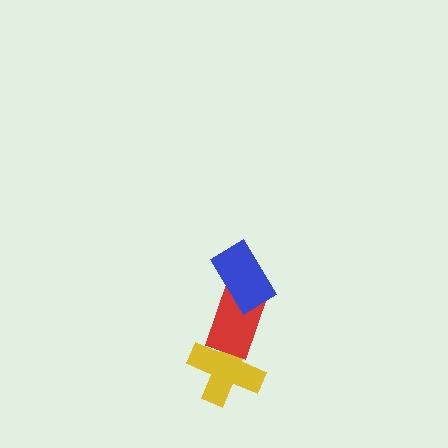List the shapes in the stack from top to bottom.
From top to bottom: the blue rectangle, the red rectangle, the yellow cross.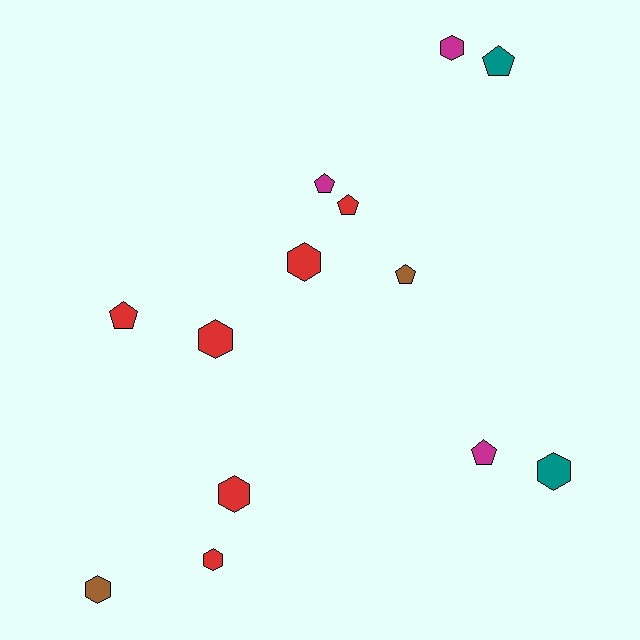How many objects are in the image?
There are 13 objects.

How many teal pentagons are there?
There is 1 teal pentagon.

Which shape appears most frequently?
Hexagon, with 7 objects.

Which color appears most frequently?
Red, with 6 objects.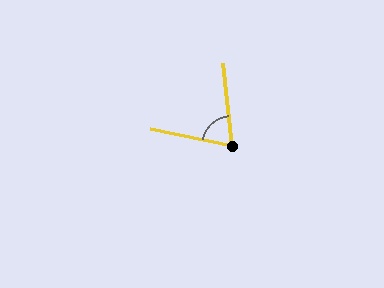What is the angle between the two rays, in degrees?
Approximately 73 degrees.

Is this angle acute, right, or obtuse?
It is acute.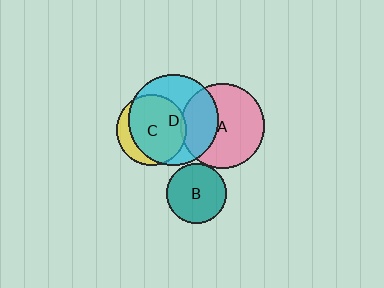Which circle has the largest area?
Circle D (cyan).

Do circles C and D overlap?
Yes.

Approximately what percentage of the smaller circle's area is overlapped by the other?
Approximately 80%.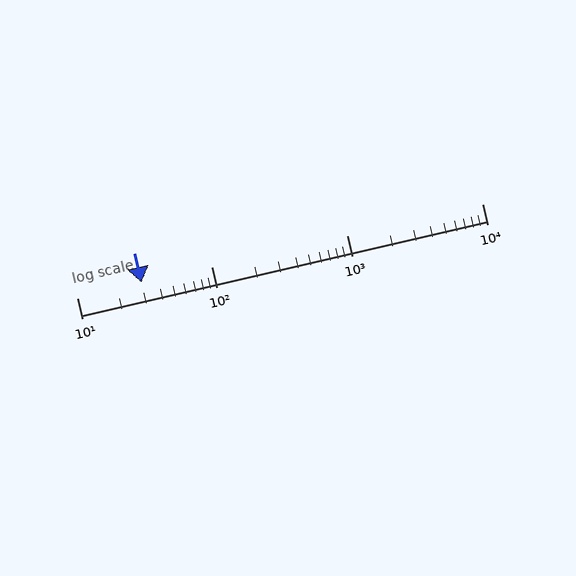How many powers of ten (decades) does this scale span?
The scale spans 3 decades, from 10 to 10000.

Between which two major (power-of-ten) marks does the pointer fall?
The pointer is between 10 and 100.